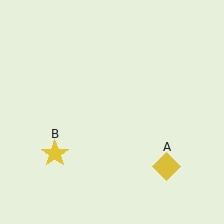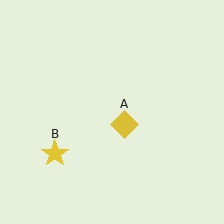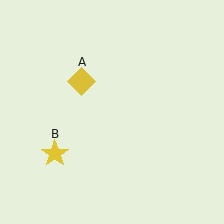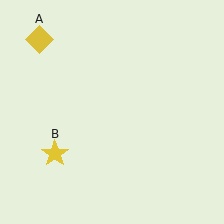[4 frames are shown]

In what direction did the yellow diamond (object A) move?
The yellow diamond (object A) moved up and to the left.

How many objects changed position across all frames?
1 object changed position: yellow diamond (object A).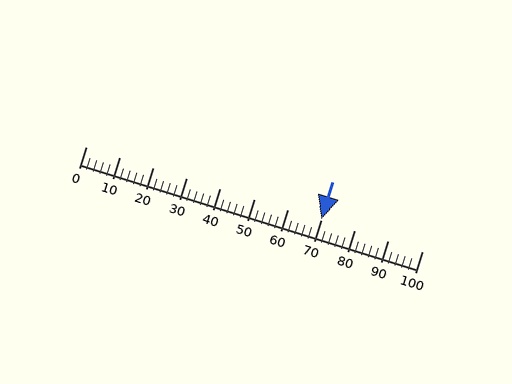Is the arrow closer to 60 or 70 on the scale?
The arrow is closer to 70.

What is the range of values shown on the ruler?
The ruler shows values from 0 to 100.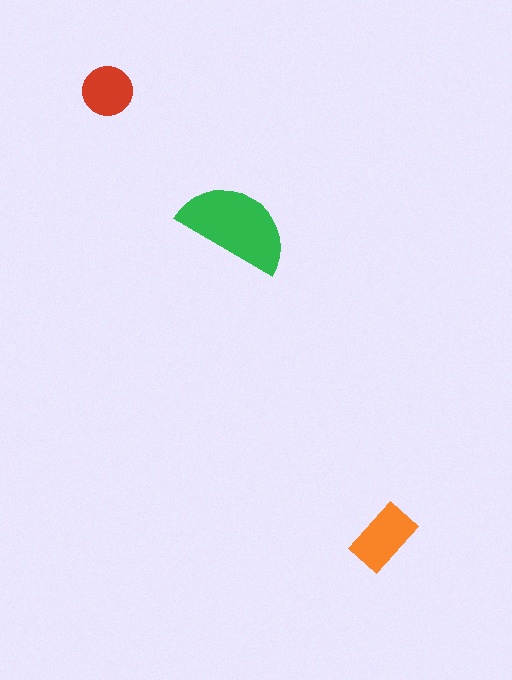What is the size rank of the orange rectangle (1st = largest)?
2nd.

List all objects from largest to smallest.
The green semicircle, the orange rectangle, the red circle.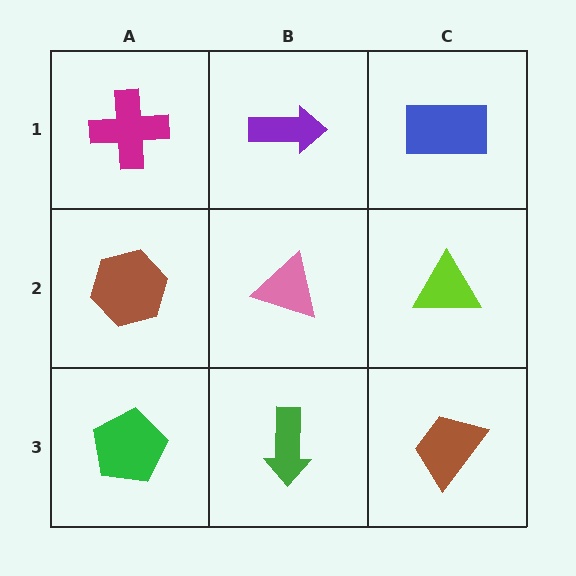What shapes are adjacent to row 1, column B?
A pink triangle (row 2, column B), a magenta cross (row 1, column A), a blue rectangle (row 1, column C).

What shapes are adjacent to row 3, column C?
A lime triangle (row 2, column C), a green arrow (row 3, column B).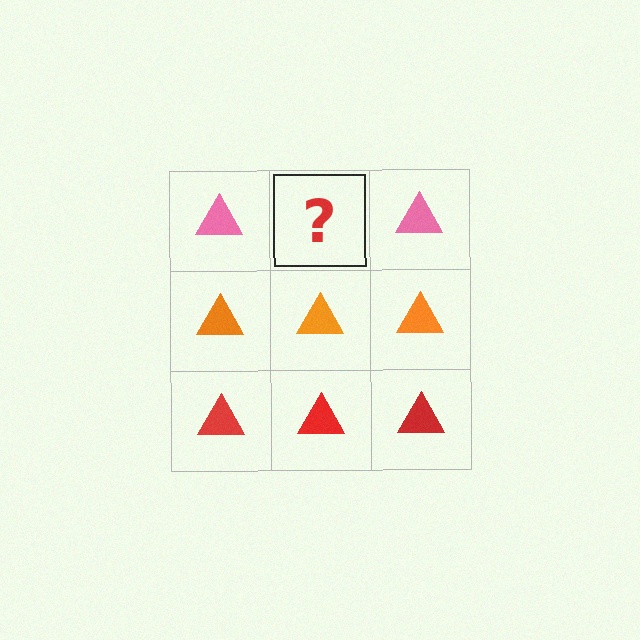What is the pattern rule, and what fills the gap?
The rule is that each row has a consistent color. The gap should be filled with a pink triangle.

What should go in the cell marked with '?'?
The missing cell should contain a pink triangle.